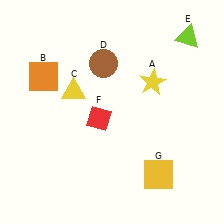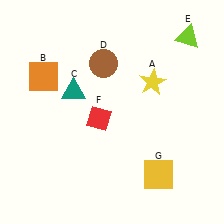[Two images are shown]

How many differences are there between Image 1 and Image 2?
There is 1 difference between the two images.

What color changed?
The triangle (C) changed from yellow in Image 1 to teal in Image 2.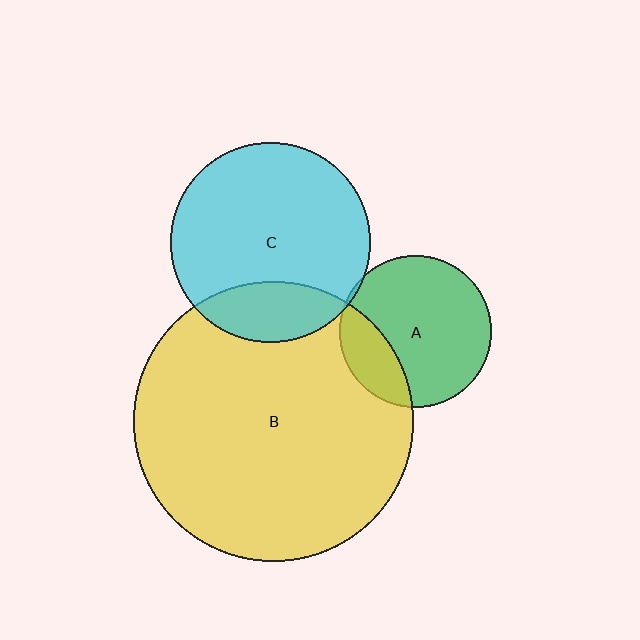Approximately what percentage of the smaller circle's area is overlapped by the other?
Approximately 25%.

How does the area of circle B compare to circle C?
Approximately 2.0 times.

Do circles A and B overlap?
Yes.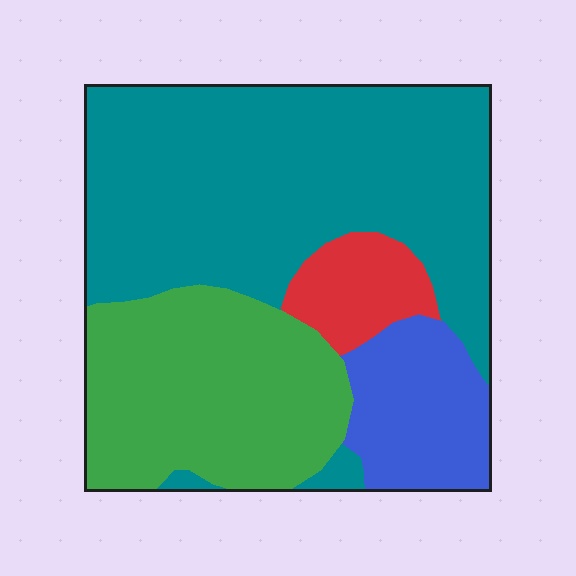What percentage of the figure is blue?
Blue covers around 15% of the figure.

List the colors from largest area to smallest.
From largest to smallest: teal, green, blue, red.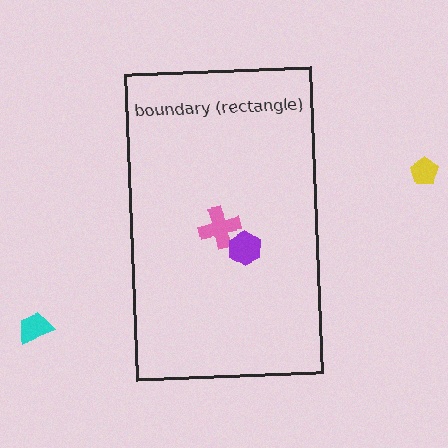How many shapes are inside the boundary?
2 inside, 2 outside.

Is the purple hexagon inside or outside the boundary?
Inside.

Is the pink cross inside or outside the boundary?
Inside.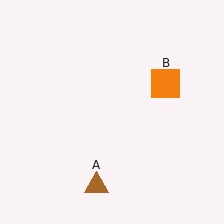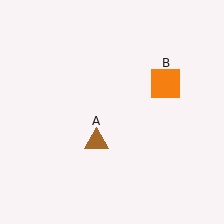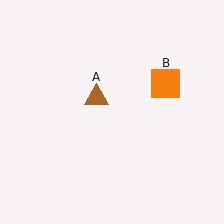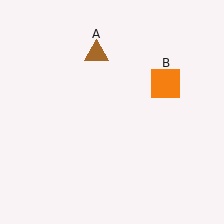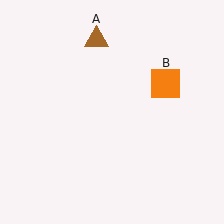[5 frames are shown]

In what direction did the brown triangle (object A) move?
The brown triangle (object A) moved up.